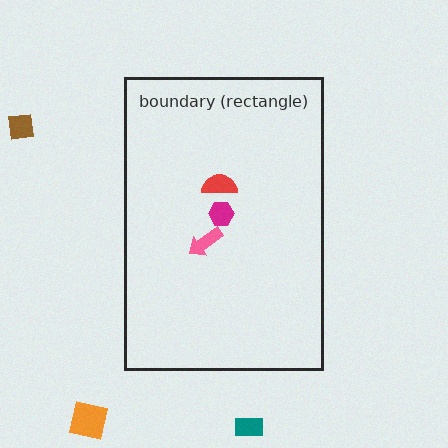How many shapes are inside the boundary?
3 inside, 3 outside.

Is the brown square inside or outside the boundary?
Outside.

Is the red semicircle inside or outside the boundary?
Inside.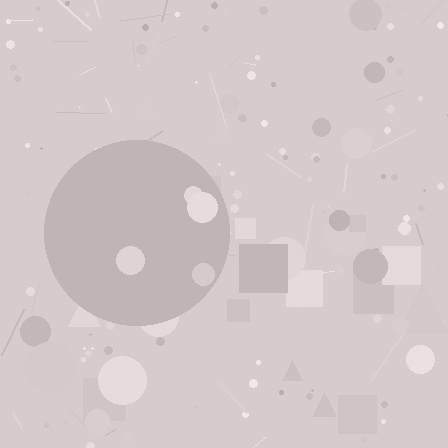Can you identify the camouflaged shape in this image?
The camouflaged shape is a circle.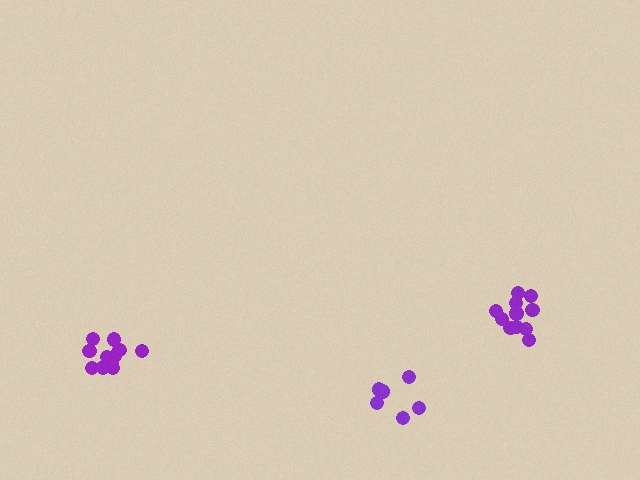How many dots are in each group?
Group 1: 11 dots, Group 2: 11 dots, Group 3: 6 dots (28 total).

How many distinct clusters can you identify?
There are 3 distinct clusters.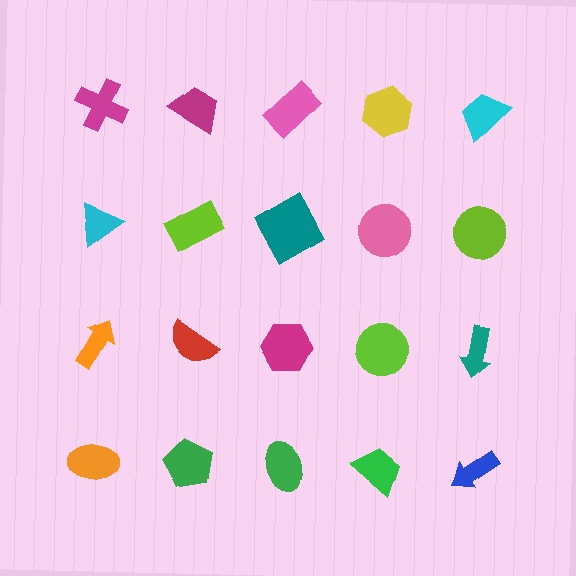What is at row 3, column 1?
An orange arrow.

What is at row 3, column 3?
A magenta hexagon.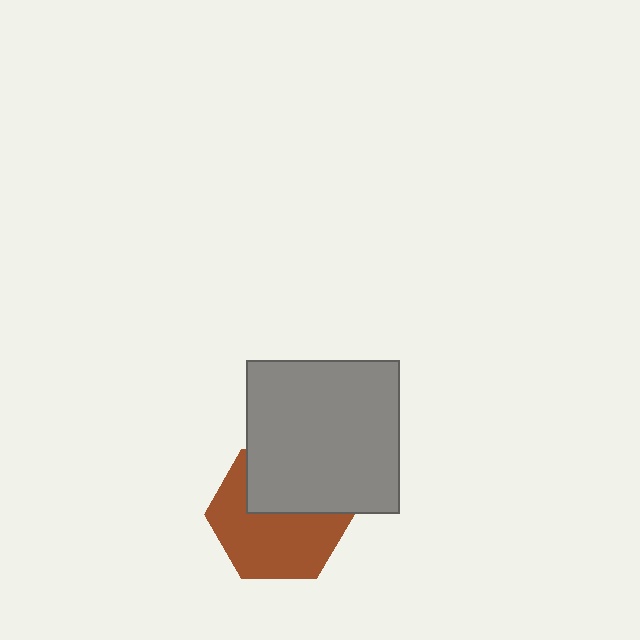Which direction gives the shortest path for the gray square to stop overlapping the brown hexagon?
Moving up gives the shortest separation.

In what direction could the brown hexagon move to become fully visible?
The brown hexagon could move down. That would shift it out from behind the gray square entirely.